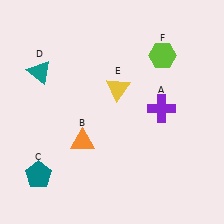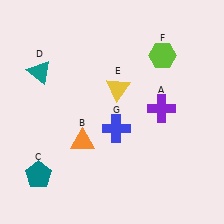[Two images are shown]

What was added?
A blue cross (G) was added in Image 2.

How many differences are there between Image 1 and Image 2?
There is 1 difference between the two images.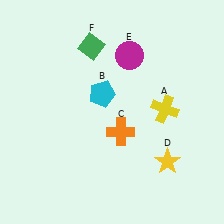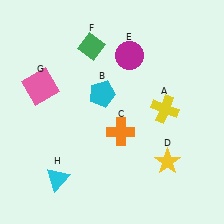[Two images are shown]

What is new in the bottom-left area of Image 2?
A cyan triangle (H) was added in the bottom-left area of Image 2.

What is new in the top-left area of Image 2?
A pink square (G) was added in the top-left area of Image 2.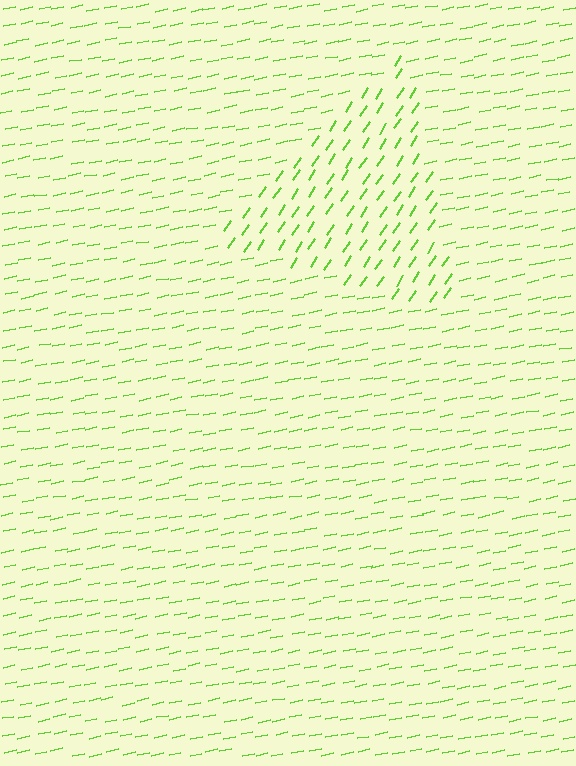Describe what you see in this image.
The image is filled with small lime line segments. A triangle region in the image has lines oriented differently from the surrounding lines, creating a visible texture boundary.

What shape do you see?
I see a triangle.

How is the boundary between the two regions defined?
The boundary is defined purely by a change in line orientation (approximately 45 degrees difference). All lines are the same color and thickness.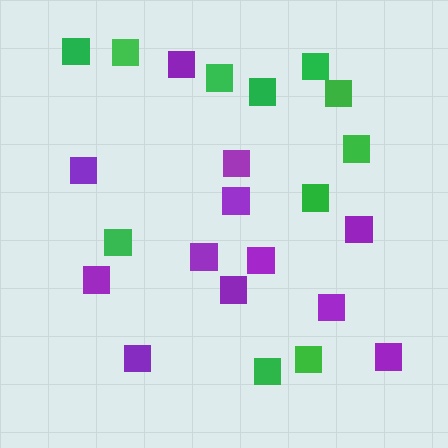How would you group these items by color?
There are 2 groups: one group of purple squares (12) and one group of green squares (11).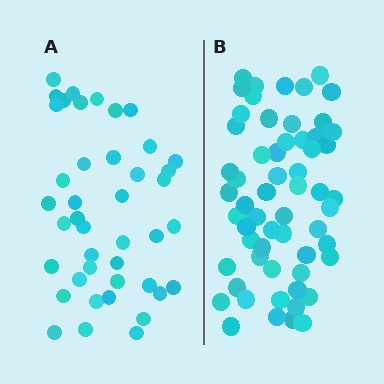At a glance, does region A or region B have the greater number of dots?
Region B (the right region) has more dots.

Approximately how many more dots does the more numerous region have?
Region B has approximately 20 more dots than region A.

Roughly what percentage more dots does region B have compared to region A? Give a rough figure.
About 45% more.